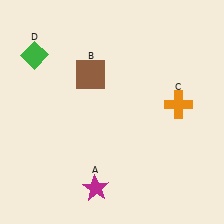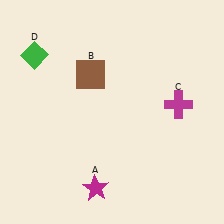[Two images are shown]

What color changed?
The cross (C) changed from orange in Image 1 to magenta in Image 2.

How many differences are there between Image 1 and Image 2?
There is 1 difference between the two images.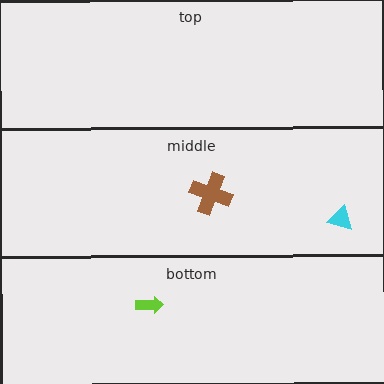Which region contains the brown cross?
The middle region.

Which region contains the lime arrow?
The bottom region.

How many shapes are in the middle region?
2.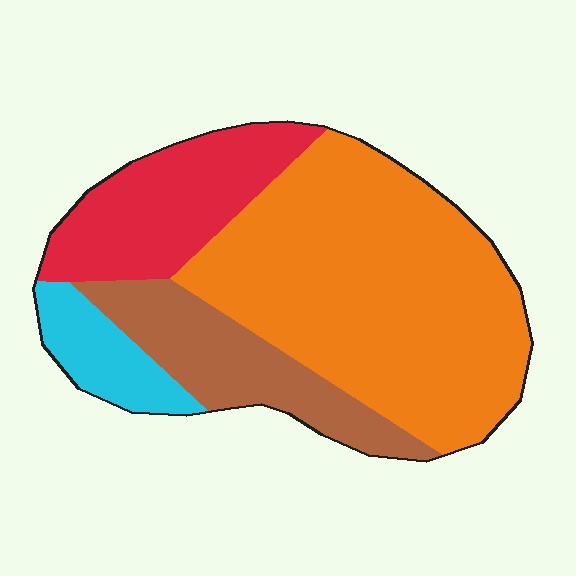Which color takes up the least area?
Cyan, at roughly 10%.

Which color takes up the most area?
Orange, at roughly 55%.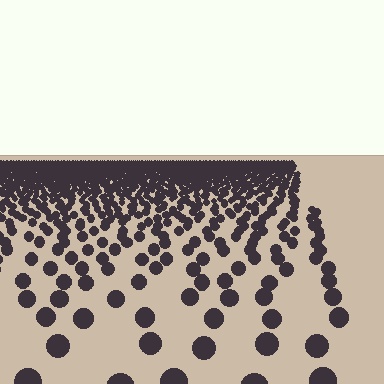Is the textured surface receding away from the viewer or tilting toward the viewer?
The surface is receding away from the viewer. Texture elements get smaller and denser toward the top.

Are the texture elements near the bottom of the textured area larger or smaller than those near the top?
Larger. Near the bottom, elements are closer to the viewer and appear at a bigger on-screen size.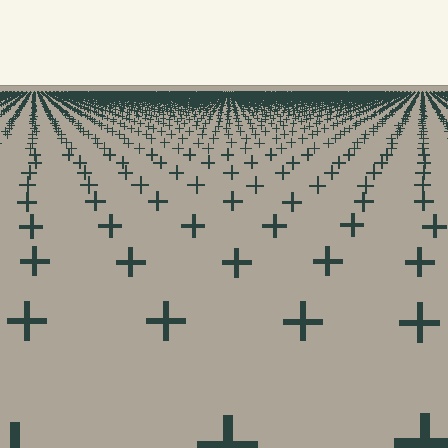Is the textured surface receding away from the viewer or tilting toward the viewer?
The surface is receding away from the viewer. Texture elements get smaller and denser toward the top.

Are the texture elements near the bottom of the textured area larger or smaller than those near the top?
Larger. Near the bottom, elements are closer to the viewer and appear at a bigger on-screen size.